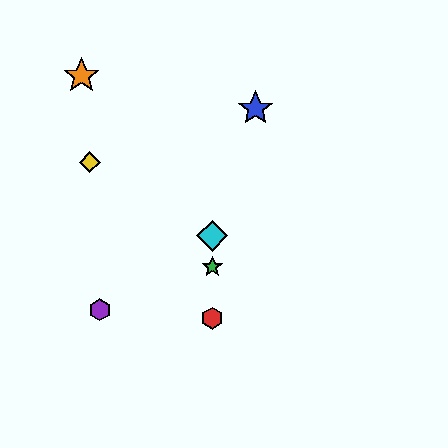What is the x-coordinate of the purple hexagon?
The purple hexagon is at x≈100.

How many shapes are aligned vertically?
3 shapes (the red hexagon, the green star, the cyan diamond) are aligned vertically.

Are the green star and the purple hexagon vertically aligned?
No, the green star is at x≈212 and the purple hexagon is at x≈100.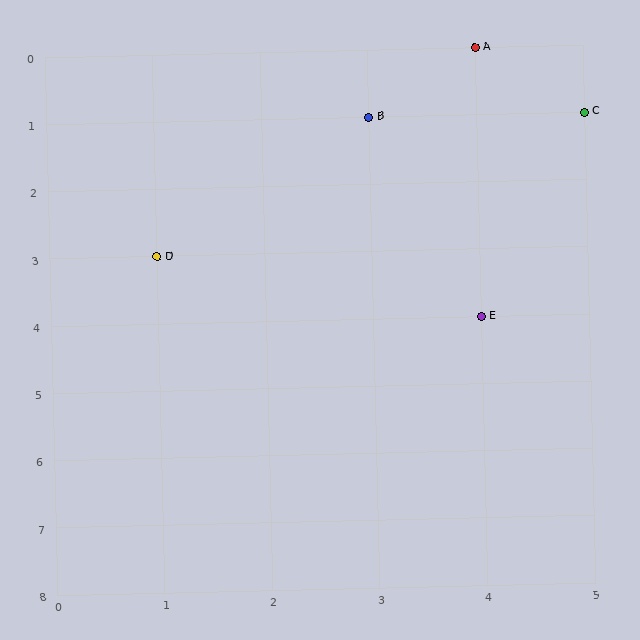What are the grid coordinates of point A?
Point A is at grid coordinates (4, 0).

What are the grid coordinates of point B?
Point B is at grid coordinates (3, 1).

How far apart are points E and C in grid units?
Points E and C are 1 column and 3 rows apart (about 3.2 grid units diagonally).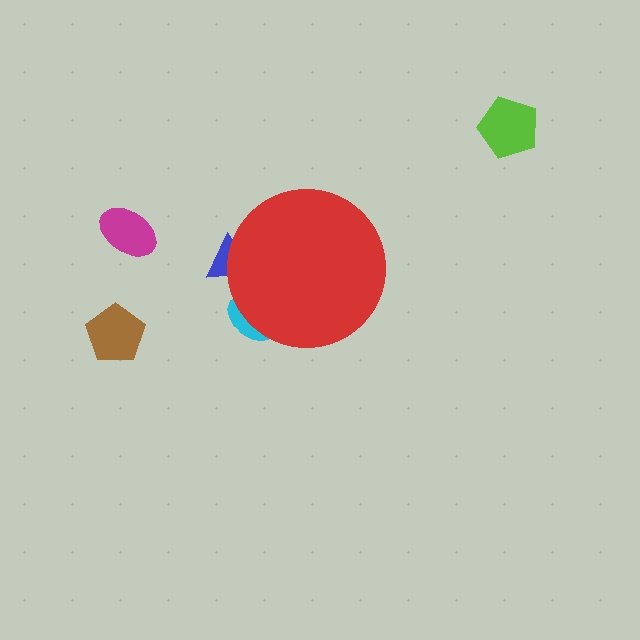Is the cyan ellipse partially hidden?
Yes, the cyan ellipse is partially hidden behind the red circle.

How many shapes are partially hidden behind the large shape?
2 shapes are partially hidden.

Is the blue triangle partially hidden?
Yes, the blue triangle is partially hidden behind the red circle.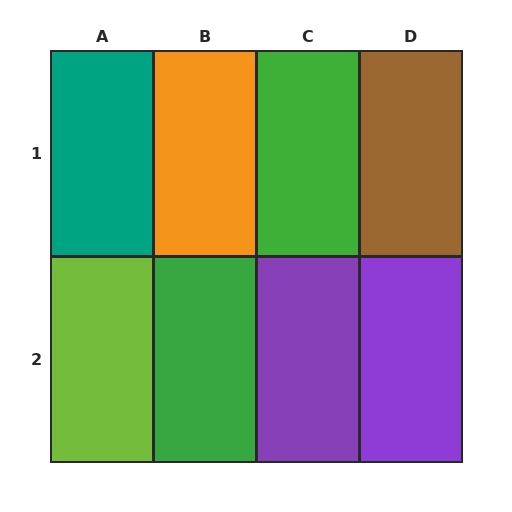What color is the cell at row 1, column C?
Green.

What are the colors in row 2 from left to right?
Lime, green, purple, purple.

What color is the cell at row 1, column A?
Teal.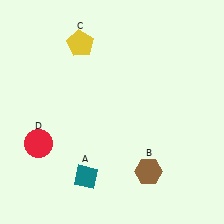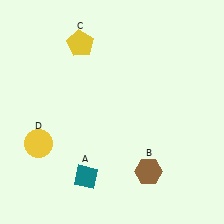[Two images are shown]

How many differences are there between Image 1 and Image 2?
There is 1 difference between the two images.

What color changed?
The circle (D) changed from red in Image 1 to yellow in Image 2.